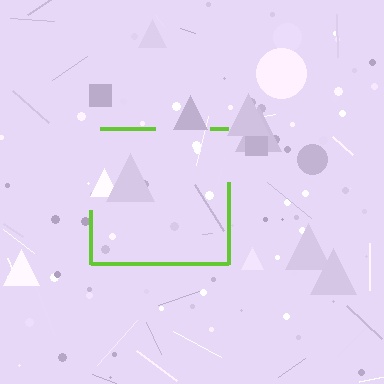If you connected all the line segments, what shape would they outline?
They would outline a square.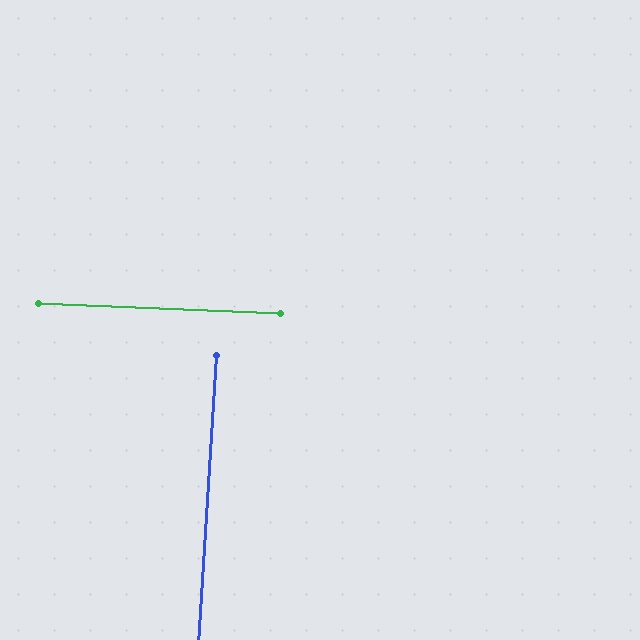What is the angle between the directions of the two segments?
Approximately 89 degrees.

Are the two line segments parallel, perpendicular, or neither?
Perpendicular — they meet at approximately 89°.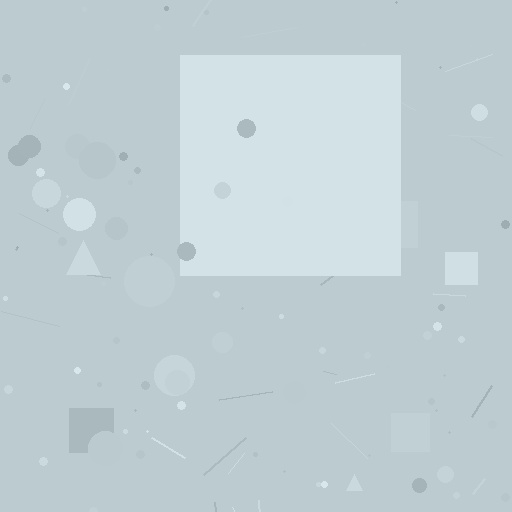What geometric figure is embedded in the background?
A square is embedded in the background.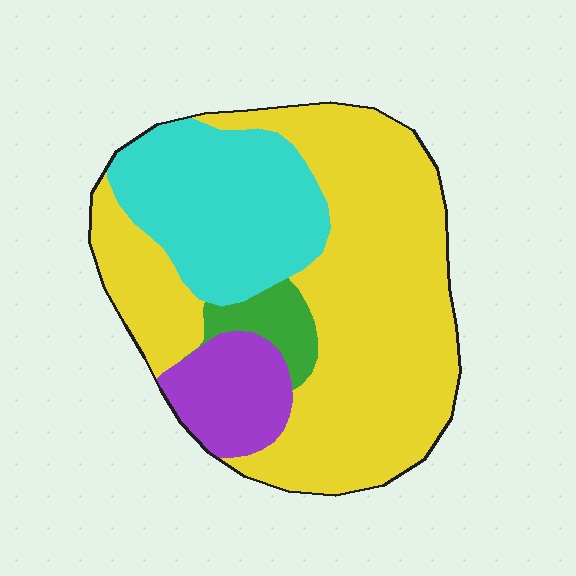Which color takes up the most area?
Yellow, at roughly 60%.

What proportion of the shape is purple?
Purple covers about 10% of the shape.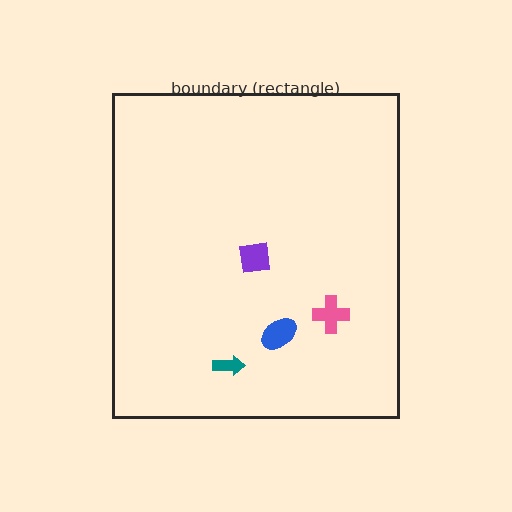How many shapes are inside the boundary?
4 inside, 0 outside.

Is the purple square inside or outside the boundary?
Inside.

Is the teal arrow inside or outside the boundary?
Inside.